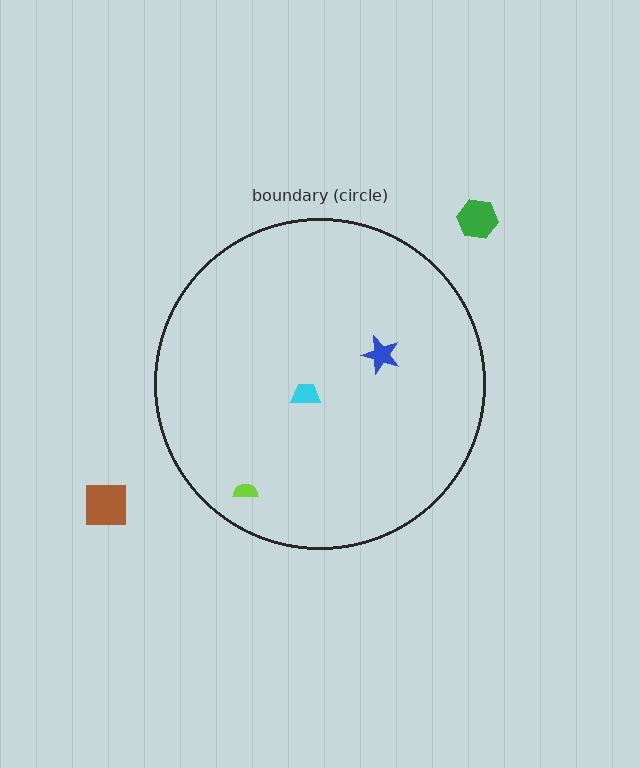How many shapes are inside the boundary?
3 inside, 2 outside.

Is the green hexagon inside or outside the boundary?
Outside.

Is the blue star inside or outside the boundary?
Inside.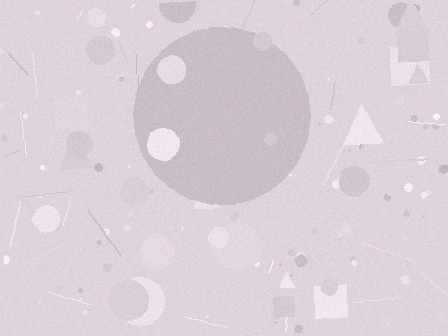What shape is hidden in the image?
A circle is hidden in the image.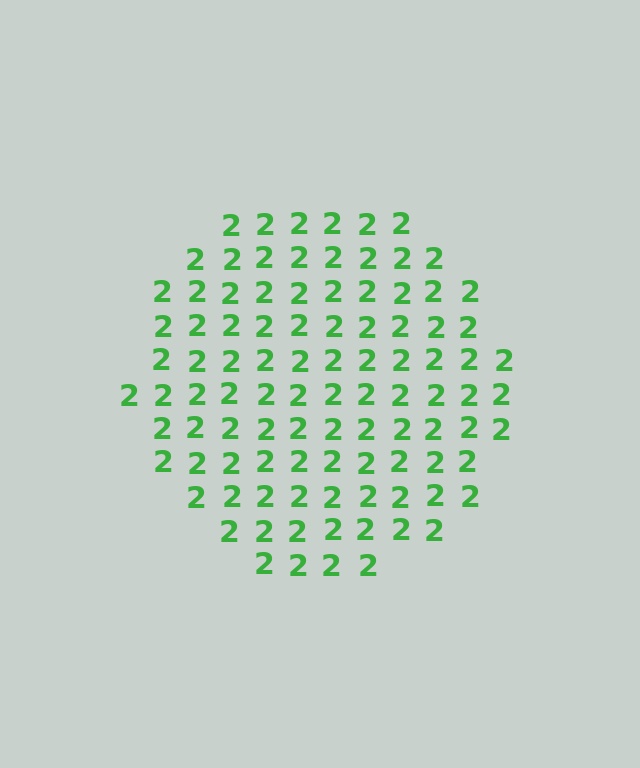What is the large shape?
The large shape is a circle.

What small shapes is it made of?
It is made of small digit 2's.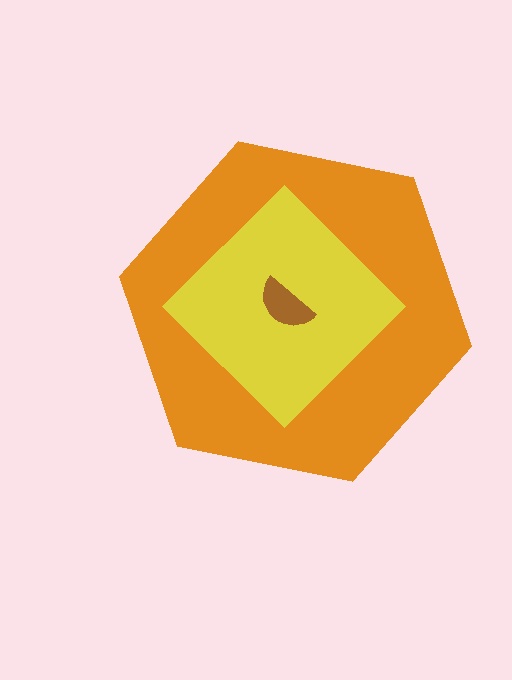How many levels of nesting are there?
3.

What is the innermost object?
The brown semicircle.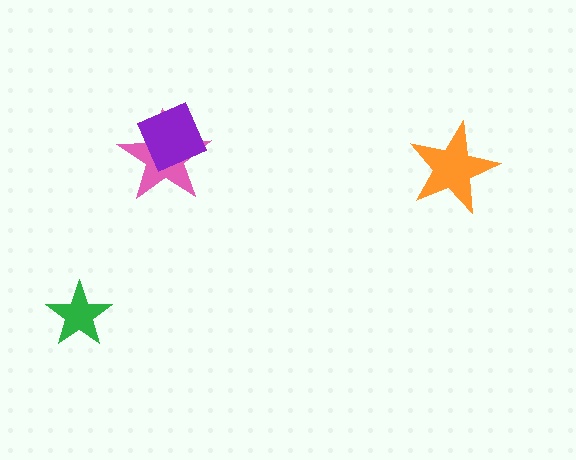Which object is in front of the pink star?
The purple diamond is in front of the pink star.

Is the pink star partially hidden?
Yes, it is partially covered by another shape.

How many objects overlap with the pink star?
1 object overlaps with the pink star.